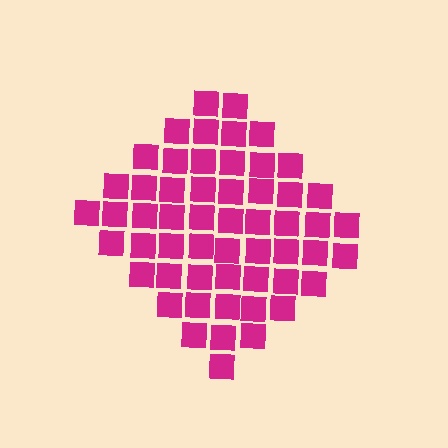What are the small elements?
The small elements are squares.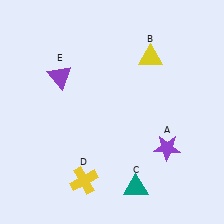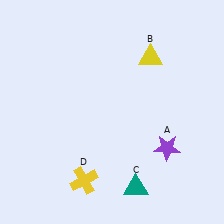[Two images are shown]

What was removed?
The purple triangle (E) was removed in Image 2.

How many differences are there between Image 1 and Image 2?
There is 1 difference between the two images.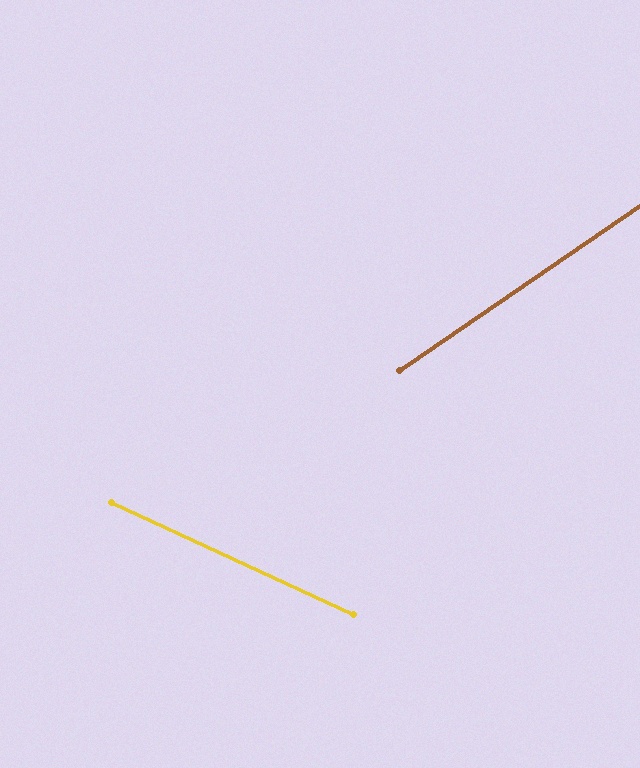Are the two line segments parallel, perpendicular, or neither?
Neither parallel nor perpendicular — they differ by about 59°.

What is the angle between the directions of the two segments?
Approximately 59 degrees.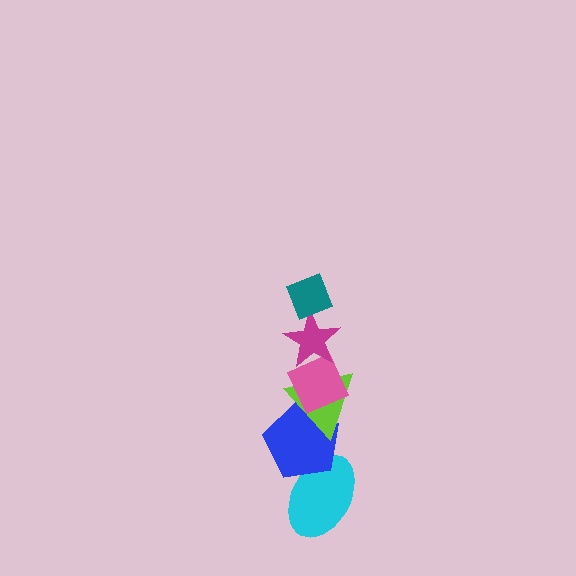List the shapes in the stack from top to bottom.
From top to bottom: the teal diamond, the magenta star, the pink diamond, the lime triangle, the blue pentagon, the cyan ellipse.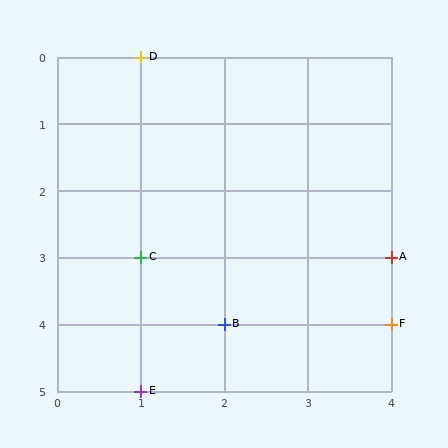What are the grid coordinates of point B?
Point B is at grid coordinates (2, 4).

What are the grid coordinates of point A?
Point A is at grid coordinates (4, 3).